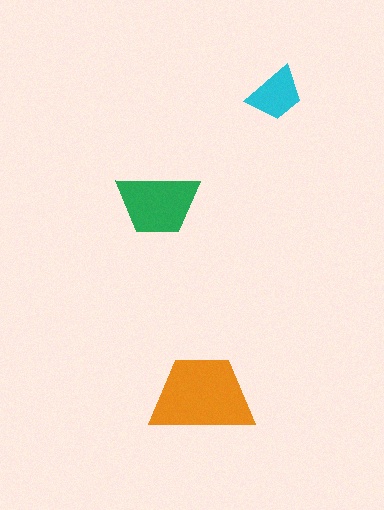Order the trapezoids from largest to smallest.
the orange one, the green one, the cyan one.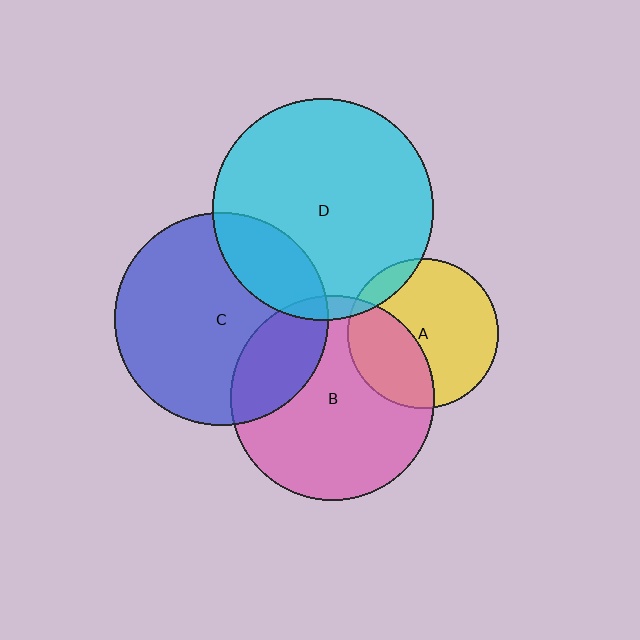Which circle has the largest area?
Circle D (cyan).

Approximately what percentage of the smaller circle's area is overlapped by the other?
Approximately 35%.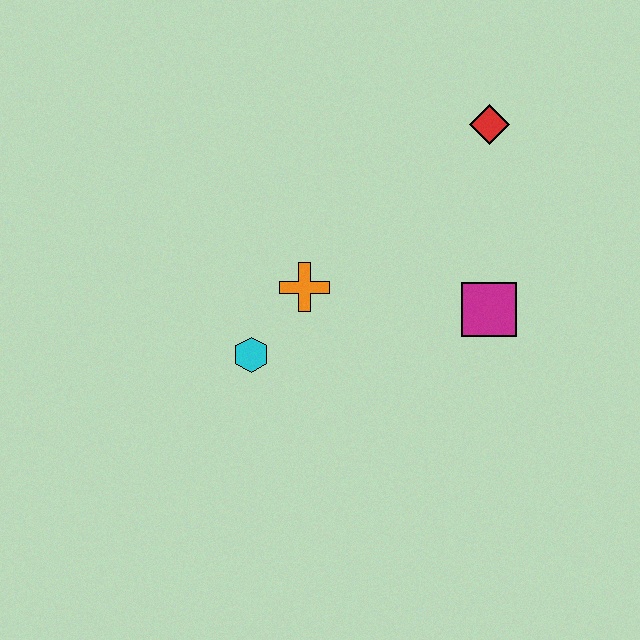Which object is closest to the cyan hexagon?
The orange cross is closest to the cyan hexagon.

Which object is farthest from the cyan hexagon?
The red diamond is farthest from the cyan hexagon.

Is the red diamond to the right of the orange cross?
Yes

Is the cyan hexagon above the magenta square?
No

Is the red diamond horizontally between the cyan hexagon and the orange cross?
No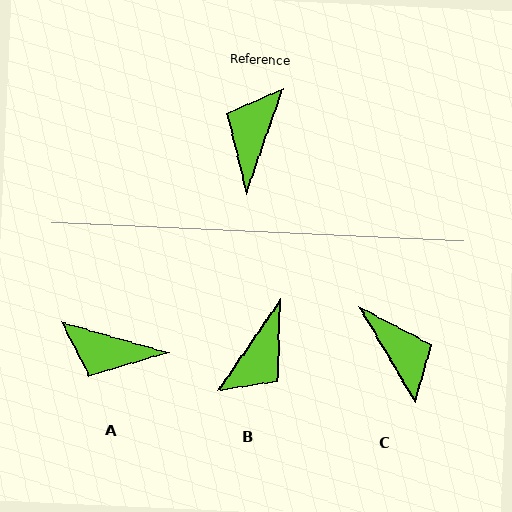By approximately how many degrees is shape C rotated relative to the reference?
Approximately 130 degrees clockwise.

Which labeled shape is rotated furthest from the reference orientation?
B, about 165 degrees away.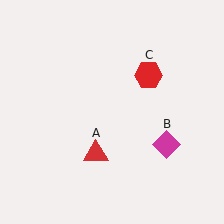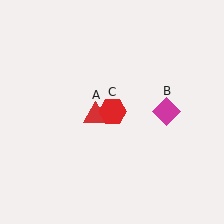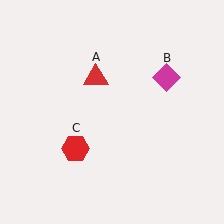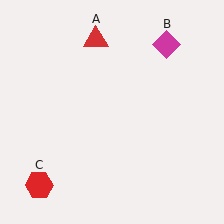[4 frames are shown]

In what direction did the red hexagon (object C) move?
The red hexagon (object C) moved down and to the left.